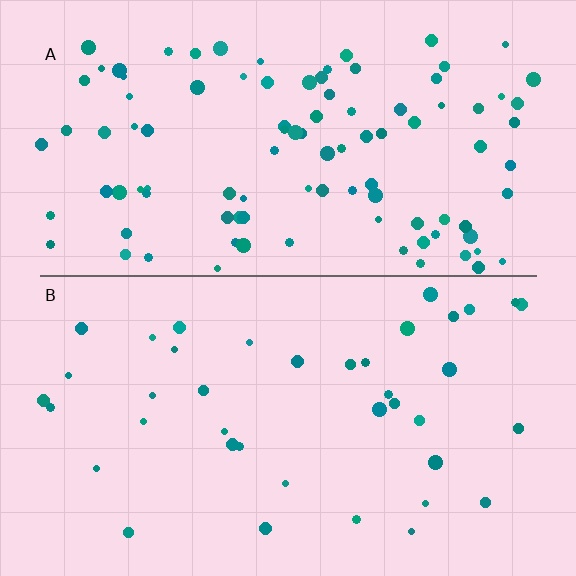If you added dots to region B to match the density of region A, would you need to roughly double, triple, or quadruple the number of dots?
Approximately double.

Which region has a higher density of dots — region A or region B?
A (the top).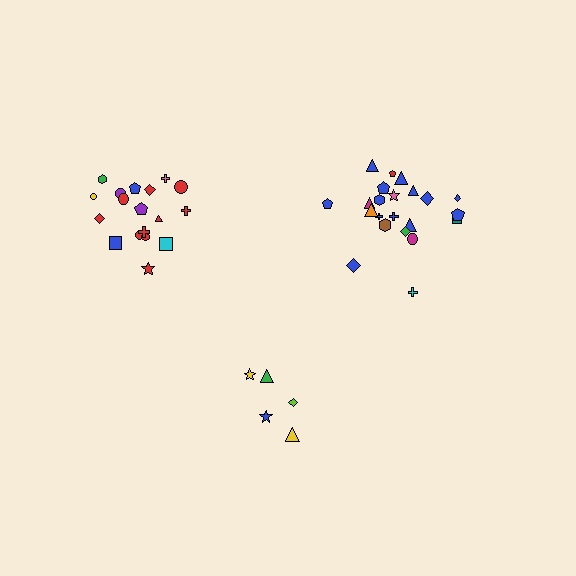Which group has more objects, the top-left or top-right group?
The top-right group.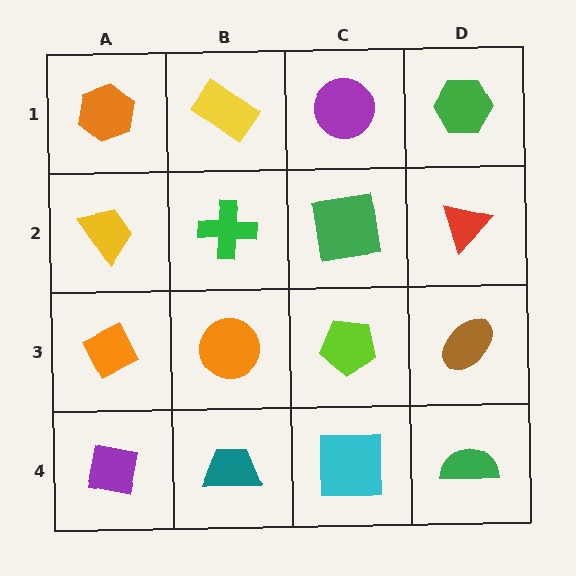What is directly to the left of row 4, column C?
A teal trapezoid.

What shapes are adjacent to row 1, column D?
A red triangle (row 2, column D), a purple circle (row 1, column C).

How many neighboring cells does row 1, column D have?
2.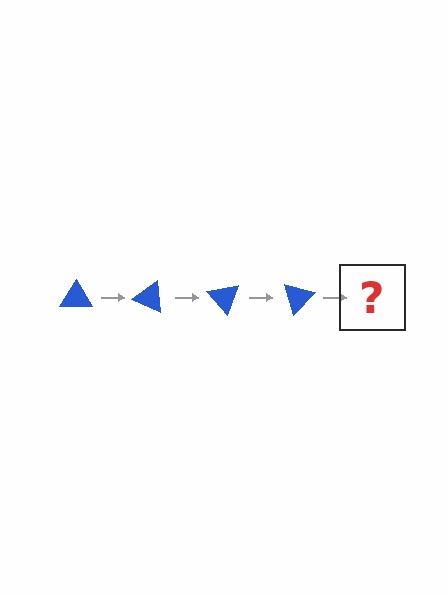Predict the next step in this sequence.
The next step is a blue triangle rotated 100 degrees.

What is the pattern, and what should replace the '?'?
The pattern is that the triangle rotates 25 degrees each step. The '?' should be a blue triangle rotated 100 degrees.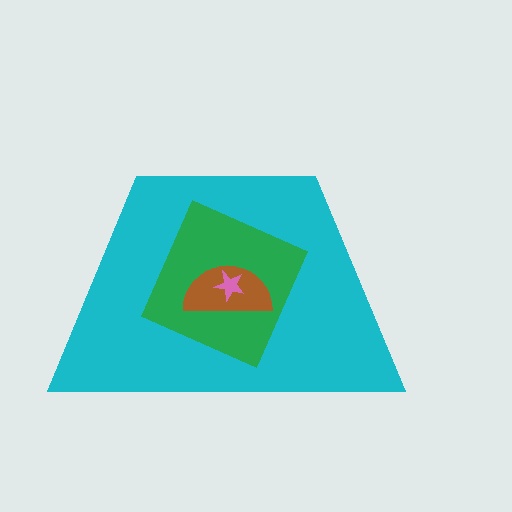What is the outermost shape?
The cyan trapezoid.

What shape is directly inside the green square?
The brown semicircle.